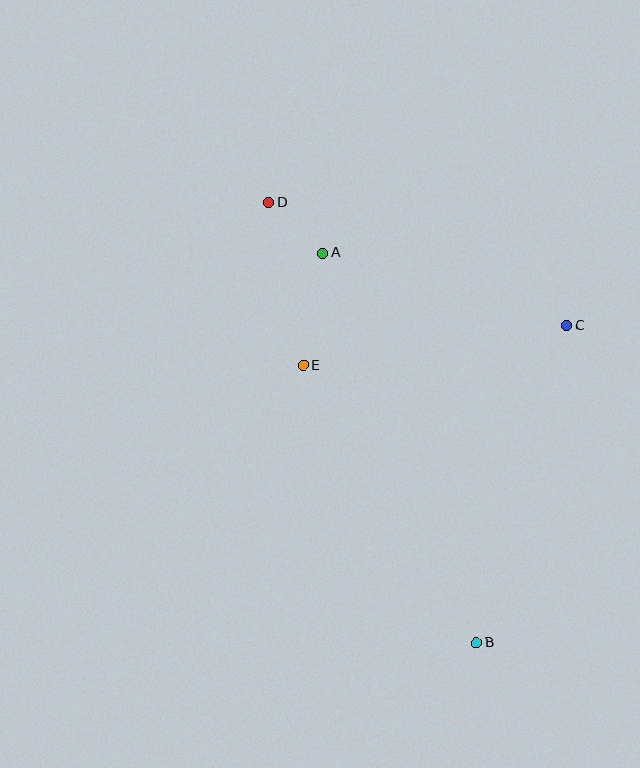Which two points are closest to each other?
Points A and D are closest to each other.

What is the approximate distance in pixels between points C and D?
The distance between C and D is approximately 322 pixels.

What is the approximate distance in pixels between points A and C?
The distance between A and C is approximately 254 pixels.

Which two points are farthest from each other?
Points B and D are farthest from each other.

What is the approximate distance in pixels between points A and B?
The distance between A and B is approximately 419 pixels.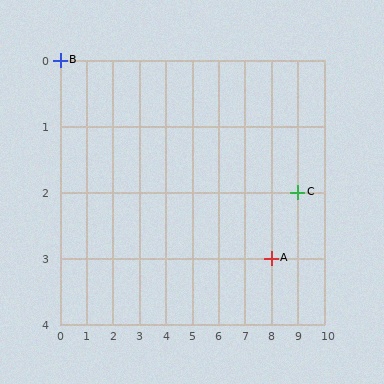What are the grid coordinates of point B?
Point B is at grid coordinates (0, 0).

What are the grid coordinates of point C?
Point C is at grid coordinates (9, 2).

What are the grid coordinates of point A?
Point A is at grid coordinates (8, 3).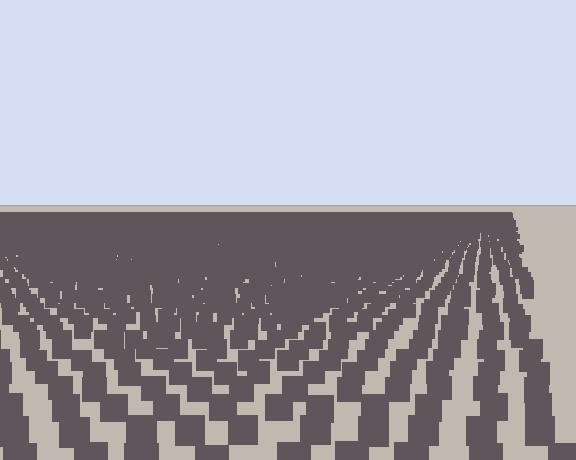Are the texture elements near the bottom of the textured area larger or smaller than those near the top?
Larger. Near the bottom, elements are closer to the viewer and appear at a bigger on-screen size.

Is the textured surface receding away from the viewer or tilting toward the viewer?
The surface is receding away from the viewer. Texture elements get smaller and denser toward the top.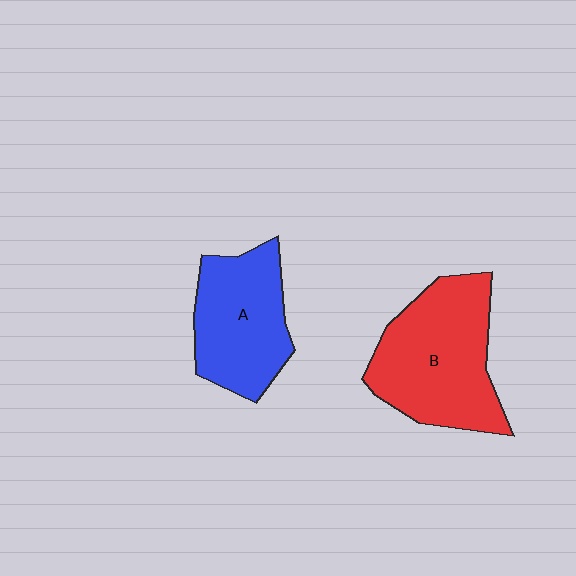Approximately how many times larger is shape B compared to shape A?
Approximately 1.3 times.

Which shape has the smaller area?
Shape A (blue).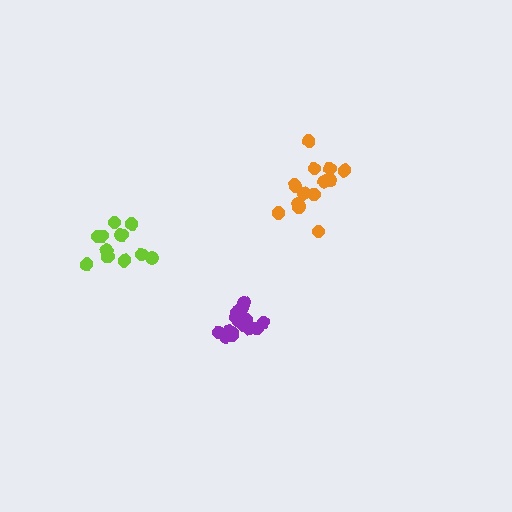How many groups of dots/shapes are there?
There are 3 groups.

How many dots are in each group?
Group 1: 12 dots, Group 2: 14 dots, Group 3: 17 dots (43 total).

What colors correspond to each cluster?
The clusters are colored: lime, orange, purple.